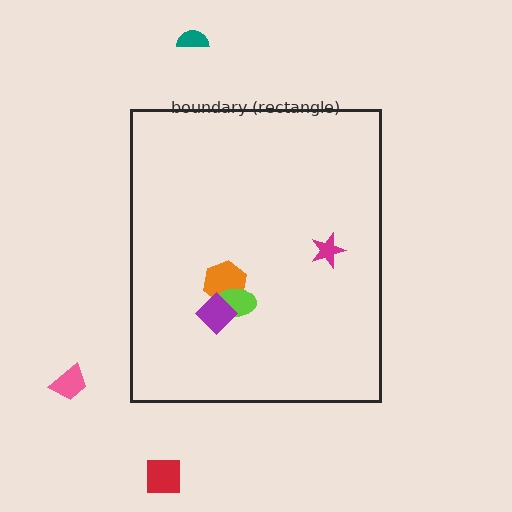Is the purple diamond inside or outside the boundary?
Inside.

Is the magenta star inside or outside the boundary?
Inside.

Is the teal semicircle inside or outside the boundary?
Outside.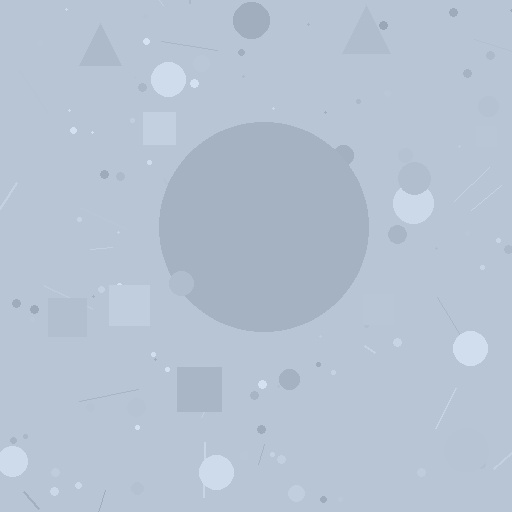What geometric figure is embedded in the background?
A circle is embedded in the background.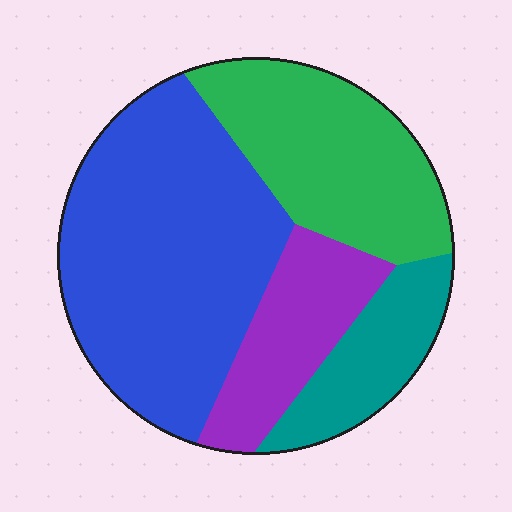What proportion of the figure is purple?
Purple covers around 15% of the figure.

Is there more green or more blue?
Blue.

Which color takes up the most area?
Blue, at roughly 45%.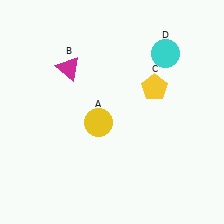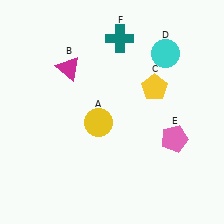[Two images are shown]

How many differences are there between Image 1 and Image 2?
There are 2 differences between the two images.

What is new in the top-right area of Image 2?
A teal cross (F) was added in the top-right area of Image 2.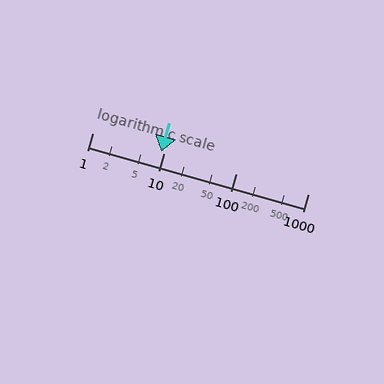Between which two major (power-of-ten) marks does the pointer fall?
The pointer is between 1 and 10.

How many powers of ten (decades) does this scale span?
The scale spans 3 decades, from 1 to 1000.